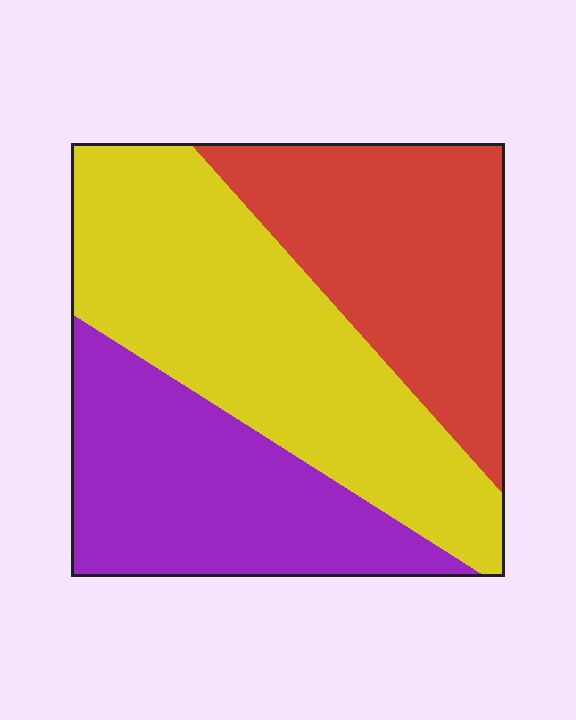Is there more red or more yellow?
Yellow.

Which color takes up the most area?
Yellow, at roughly 40%.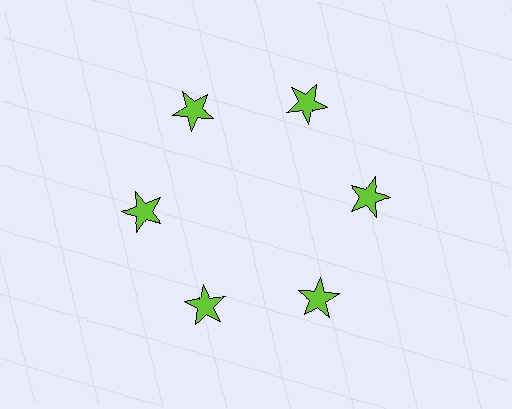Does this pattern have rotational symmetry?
Yes, this pattern has 6-fold rotational symmetry. It looks the same after rotating 60 degrees around the center.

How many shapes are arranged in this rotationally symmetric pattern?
There are 6 shapes, arranged in 6 groups of 1.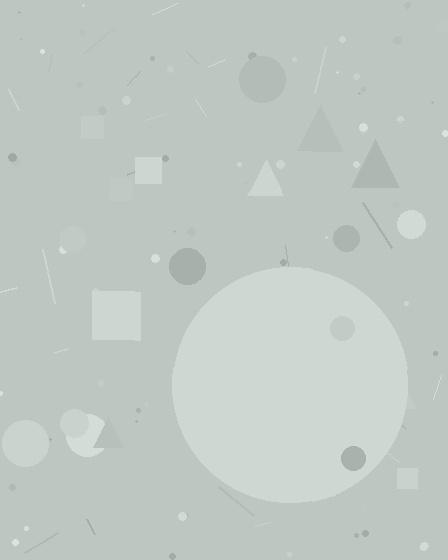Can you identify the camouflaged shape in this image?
The camouflaged shape is a circle.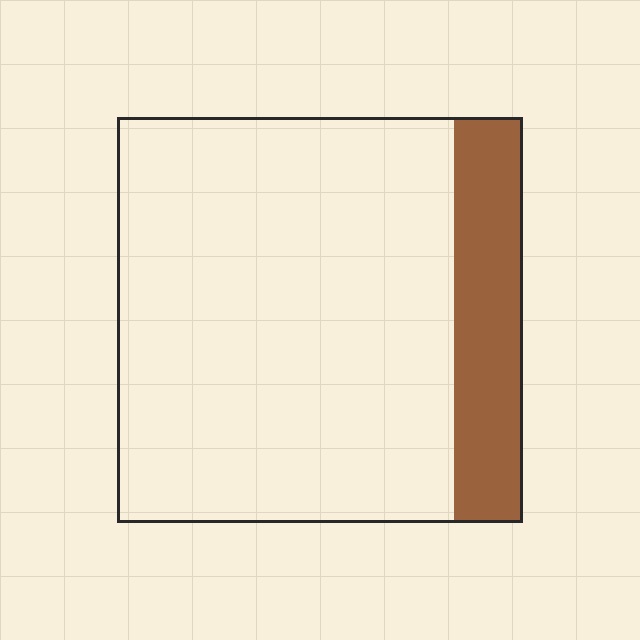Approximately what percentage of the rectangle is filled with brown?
Approximately 15%.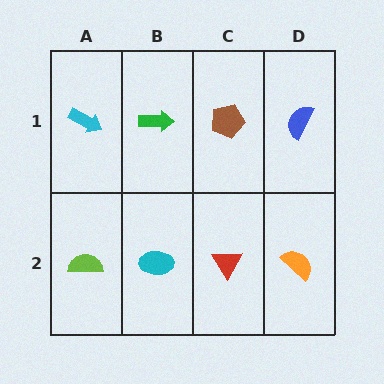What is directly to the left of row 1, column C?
A green arrow.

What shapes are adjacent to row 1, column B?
A cyan ellipse (row 2, column B), a cyan arrow (row 1, column A), a brown pentagon (row 1, column C).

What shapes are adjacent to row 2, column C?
A brown pentagon (row 1, column C), a cyan ellipse (row 2, column B), an orange semicircle (row 2, column D).